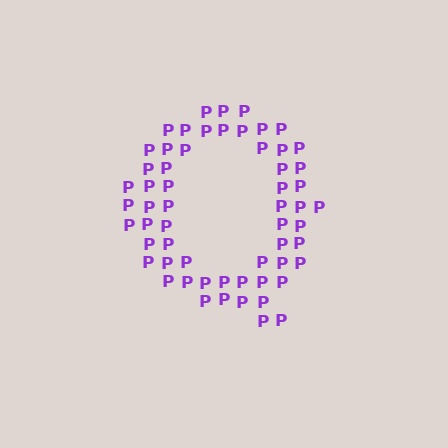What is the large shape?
The large shape is the letter Q.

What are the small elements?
The small elements are letter P's.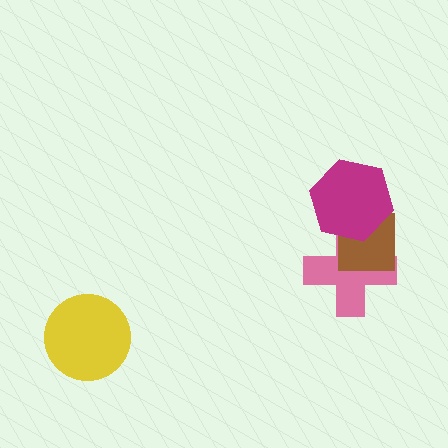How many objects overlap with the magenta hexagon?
2 objects overlap with the magenta hexagon.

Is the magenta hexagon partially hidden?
No, no other shape covers it.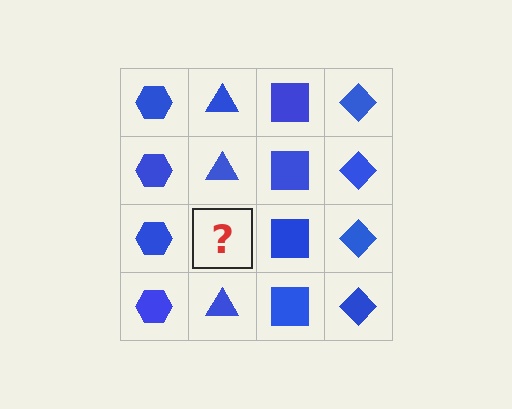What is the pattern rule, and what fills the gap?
The rule is that each column has a consistent shape. The gap should be filled with a blue triangle.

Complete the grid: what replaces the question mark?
The question mark should be replaced with a blue triangle.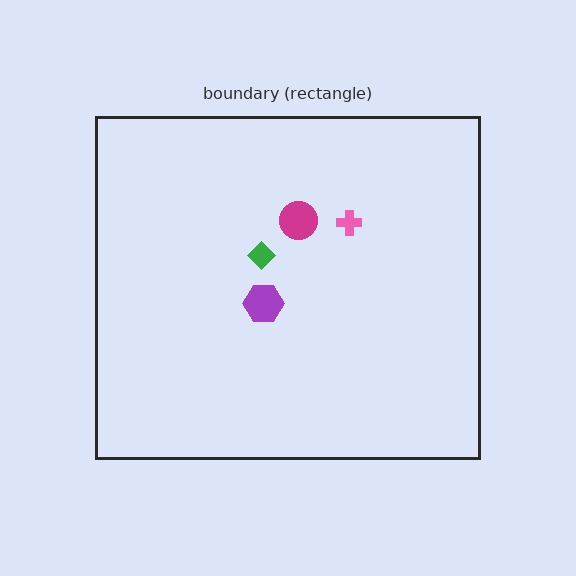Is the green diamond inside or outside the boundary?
Inside.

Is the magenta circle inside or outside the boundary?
Inside.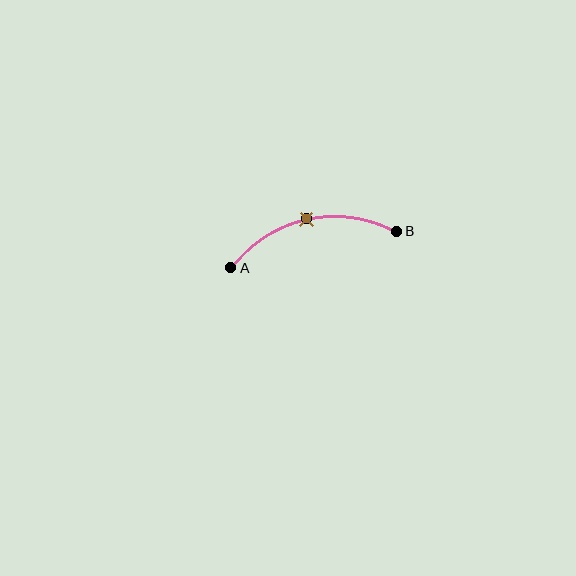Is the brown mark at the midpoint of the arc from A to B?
Yes. The brown mark lies on the arc at equal arc-length from both A and B — it is the arc midpoint.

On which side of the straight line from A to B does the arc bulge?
The arc bulges above the straight line connecting A and B.